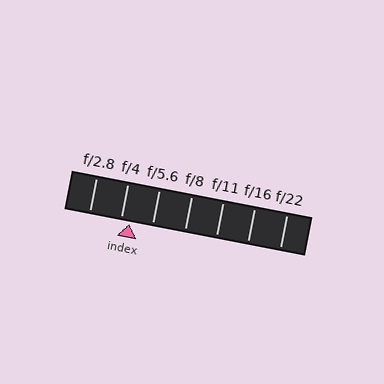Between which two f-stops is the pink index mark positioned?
The index mark is between f/4 and f/5.6.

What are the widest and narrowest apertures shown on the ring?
The widest aperture shown is f/2.8 and the narrowest is f/22.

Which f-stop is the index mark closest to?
The index mark is closest to f/4.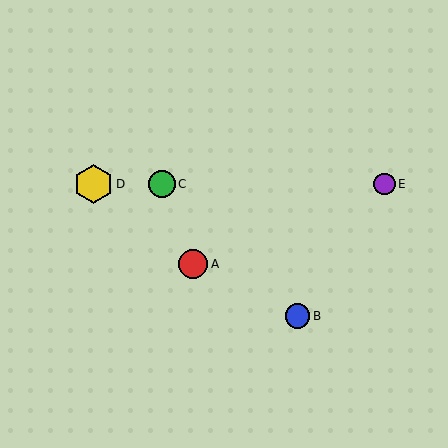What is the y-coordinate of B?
Object B is at y≈316.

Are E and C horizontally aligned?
Yes, both are at y≈184.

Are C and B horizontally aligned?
No, C is at y≈184 and B is at y≈316.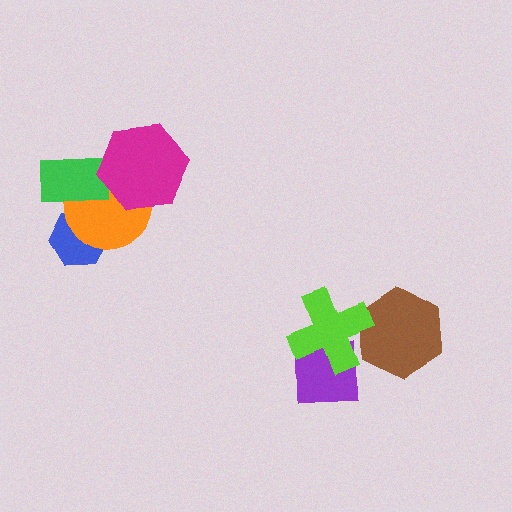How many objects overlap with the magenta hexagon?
2 objects overlap with the magenta hexagon.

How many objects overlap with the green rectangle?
2 objects overlap with the green rectangle.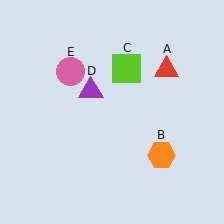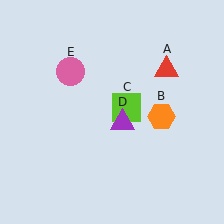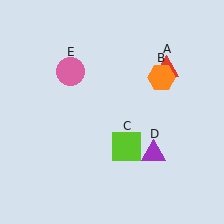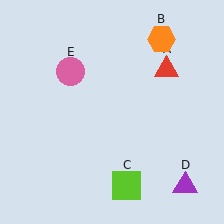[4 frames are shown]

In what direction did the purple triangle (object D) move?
The purple triangle (object D) moved down and to the right.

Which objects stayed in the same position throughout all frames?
Red triangle (object A) and pink circle (object E) remained stationary.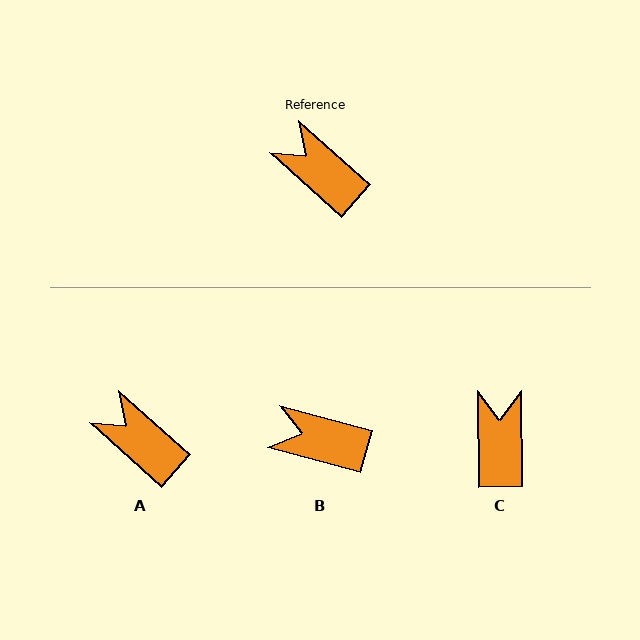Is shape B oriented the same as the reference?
No, it is off by about 27 degrees.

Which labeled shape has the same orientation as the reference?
A.